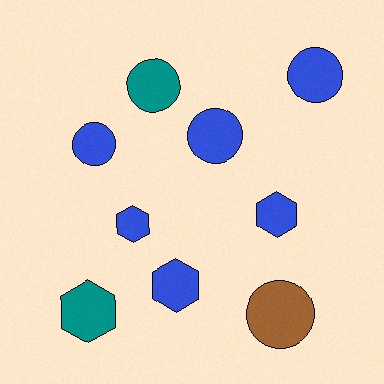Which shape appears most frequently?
Circle, with 5 objects.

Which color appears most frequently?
Blue, with 6 objects.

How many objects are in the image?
There are 9 objects.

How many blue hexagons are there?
There are 3 blue hexagons.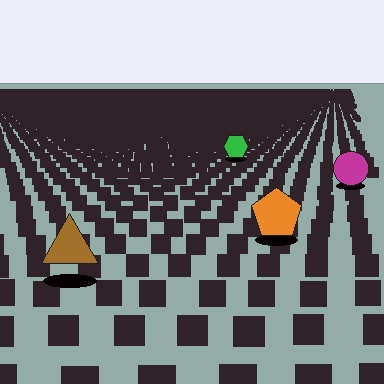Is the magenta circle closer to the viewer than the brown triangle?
No. The brown triangle is closer — you can tell from the texture gradient: the ground texture is coarser near it.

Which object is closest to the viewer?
The brown triangle is closest. The texture marks near it are larger and more spread out.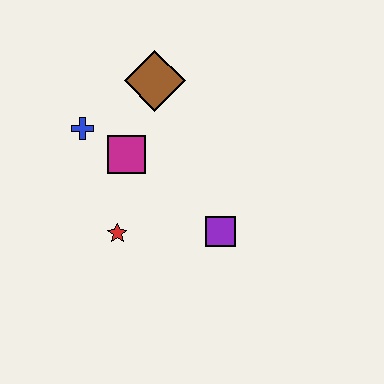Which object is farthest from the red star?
The brown diamond is farthest from the red star.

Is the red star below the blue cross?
Yes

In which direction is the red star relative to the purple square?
The red star is to the left of the purple square.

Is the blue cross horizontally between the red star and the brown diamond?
No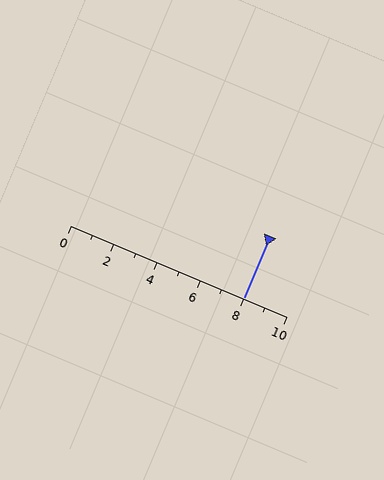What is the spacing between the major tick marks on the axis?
The major ticks are spaced 2 apart.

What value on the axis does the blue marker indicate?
The marker indicates approximately 8.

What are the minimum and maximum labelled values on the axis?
The axis runs from 0 to 10.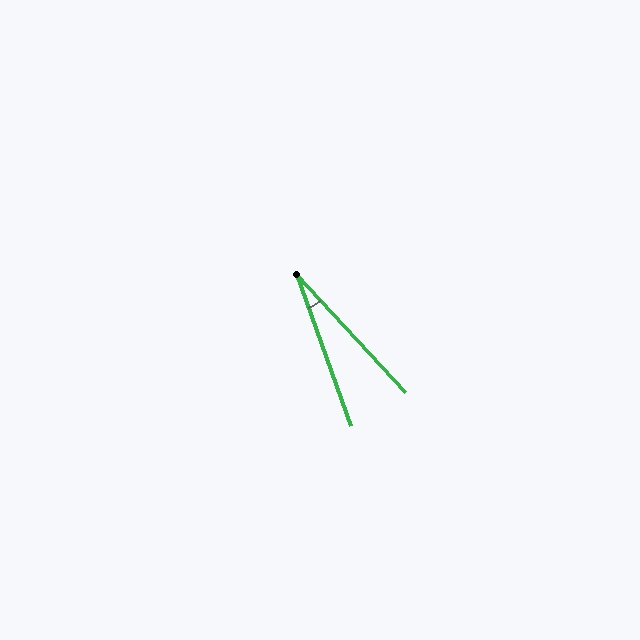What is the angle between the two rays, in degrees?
Approximately 23 degrees.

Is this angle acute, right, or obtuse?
It is acute.